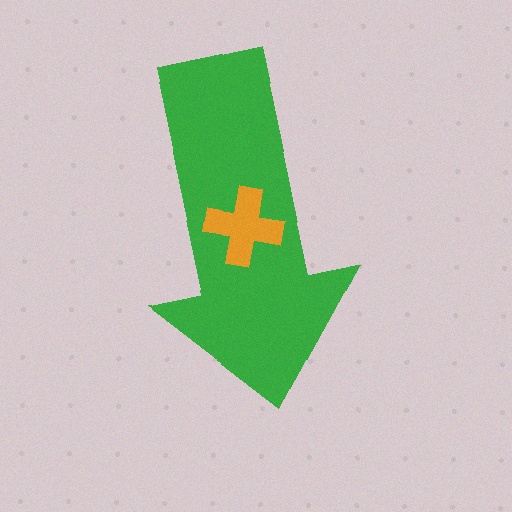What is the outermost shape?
The green arrow.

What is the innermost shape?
The orange cross.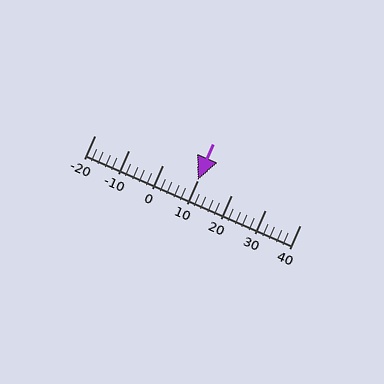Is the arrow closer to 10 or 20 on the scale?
The arrow is closer to 10.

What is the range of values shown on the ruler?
The ruler shows values from -20 to 40.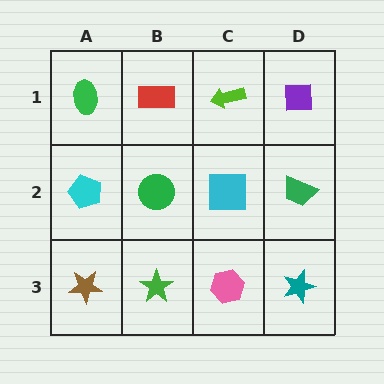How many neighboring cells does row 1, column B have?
3.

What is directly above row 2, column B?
A red rectangle.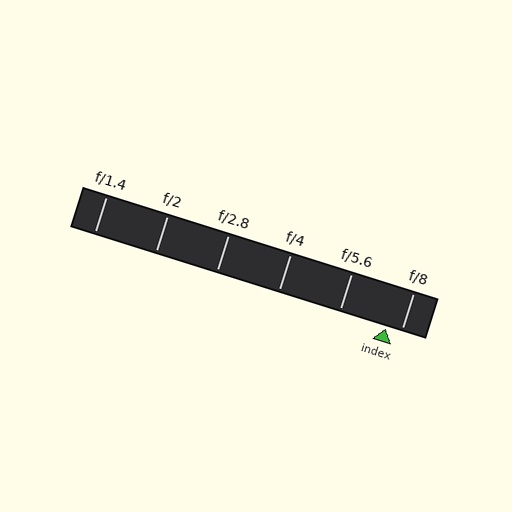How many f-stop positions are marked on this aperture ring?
There are 6 f-stop positions marked.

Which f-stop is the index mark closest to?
The index mark is closest to f/8.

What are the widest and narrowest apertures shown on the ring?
The widest aperture shown is f/1.4 and the narrowest is f/8.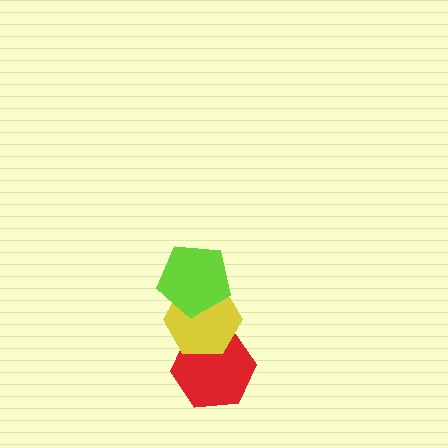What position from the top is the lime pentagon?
The lime pentagon is 1st from the top.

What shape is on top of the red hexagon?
The yellow hexagon is on top of the red hexagon.